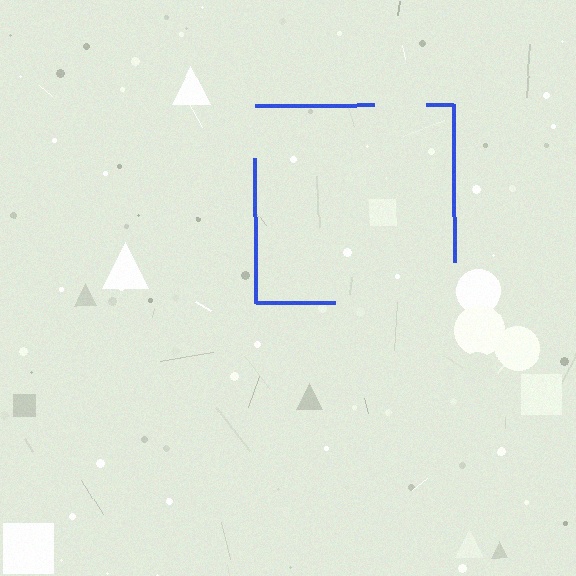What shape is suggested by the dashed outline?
The dashed outline suggests a square.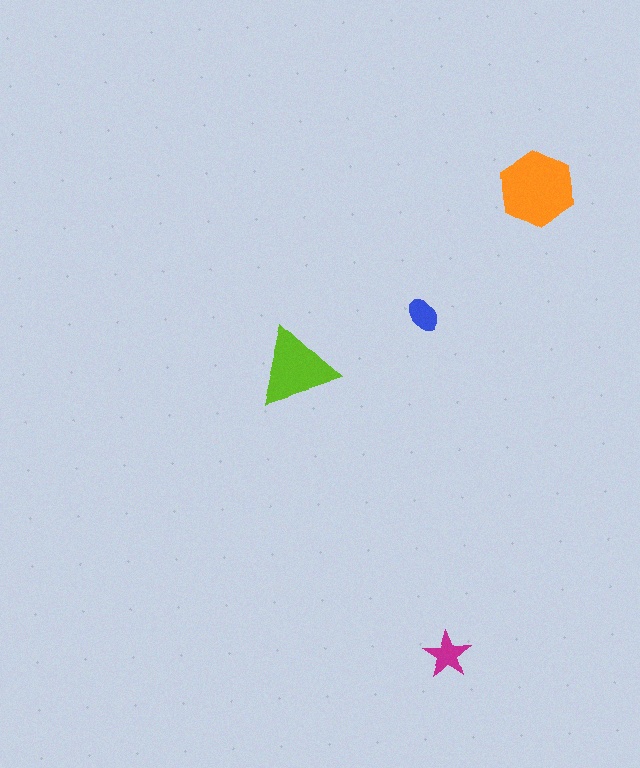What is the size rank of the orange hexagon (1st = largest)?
1st.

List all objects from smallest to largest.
The blue ellipse, the magenta star, the lime triangle, the orange hexagon.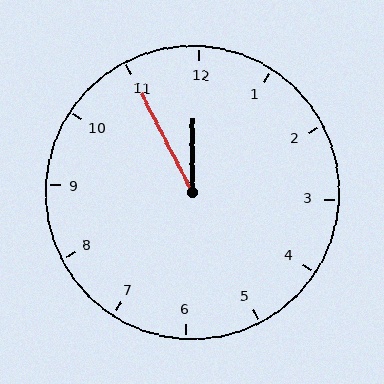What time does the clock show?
11:55.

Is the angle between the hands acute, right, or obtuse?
It is acute.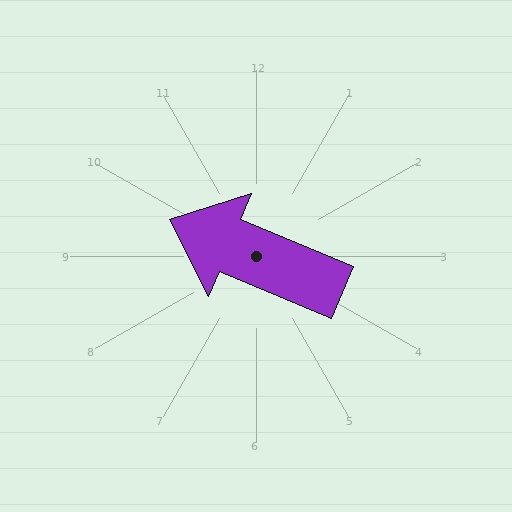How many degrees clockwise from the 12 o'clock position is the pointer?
Approximately 293 degrees.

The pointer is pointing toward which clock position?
Roughly 10 o'clock.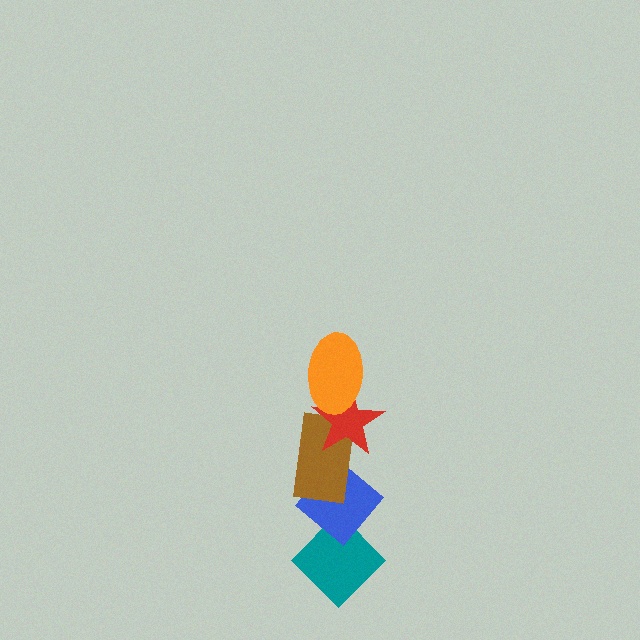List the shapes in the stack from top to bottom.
From top to bottom: the orange ellipse, the red star, the brown rectangle, the blue diamond, the teal diamond.